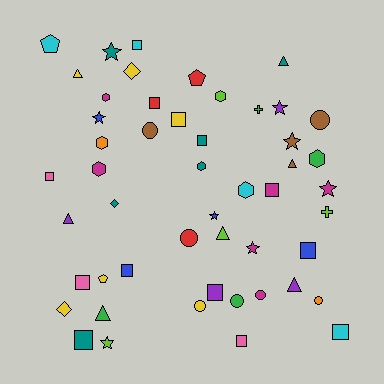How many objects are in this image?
There are 50 objects.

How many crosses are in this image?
There are 2 crosses.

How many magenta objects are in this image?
There are 6 magenta objects.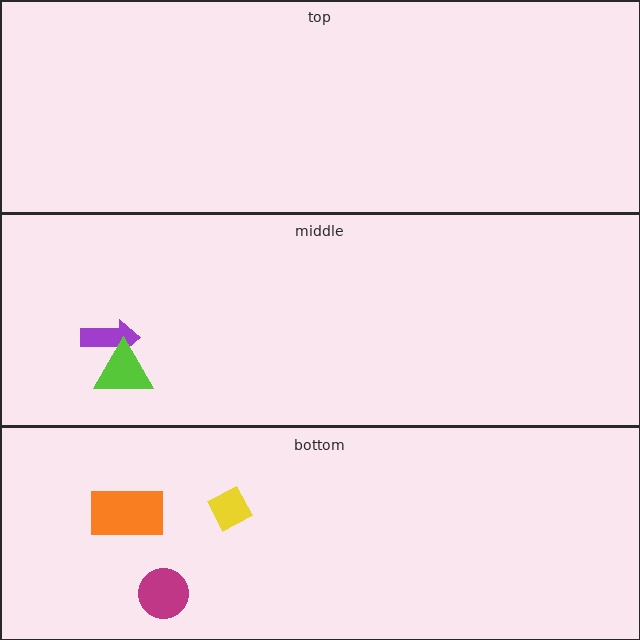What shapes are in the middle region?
The purple arrow, the lime triangle.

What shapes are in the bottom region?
The magenta circle, the orange rectangle, the yellow diamond.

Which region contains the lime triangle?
The middle region.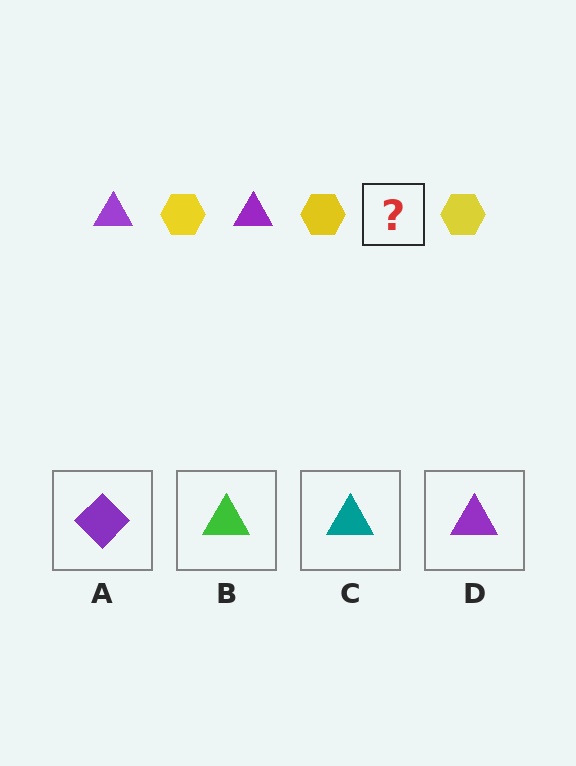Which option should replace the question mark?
Option D.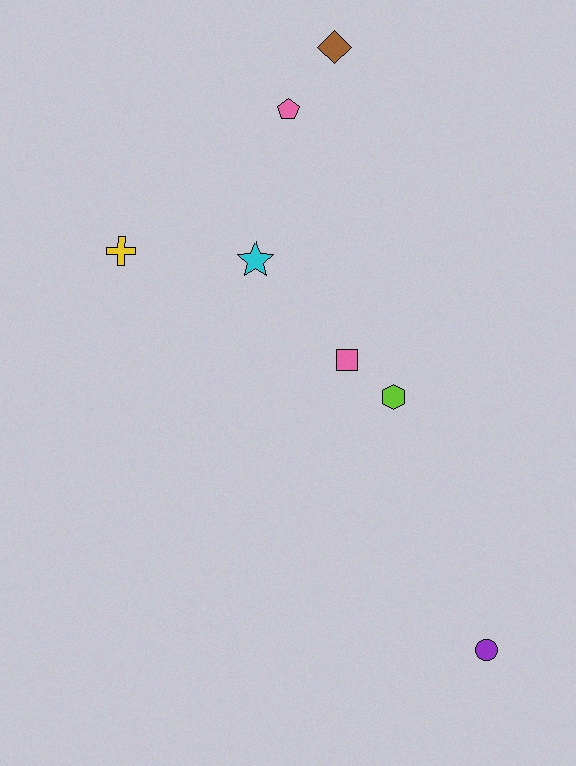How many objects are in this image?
There are 7 objects.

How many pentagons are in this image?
There is 1 pentagon.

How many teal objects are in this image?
There are no teal objects.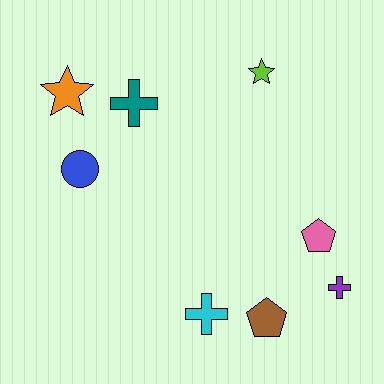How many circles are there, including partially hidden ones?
There is 1 circle.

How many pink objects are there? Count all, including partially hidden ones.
There is 1 pink object.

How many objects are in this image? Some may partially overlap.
There are 8 objects.